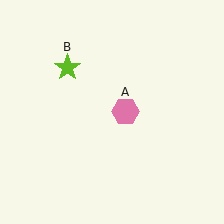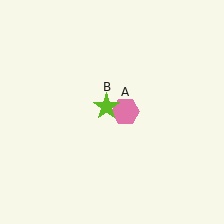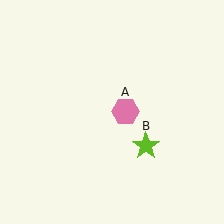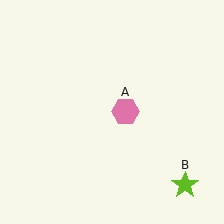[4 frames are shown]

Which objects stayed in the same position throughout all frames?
Pink hexagon (object A) remained stationary.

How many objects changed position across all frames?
1 object changed position: lime star (object B).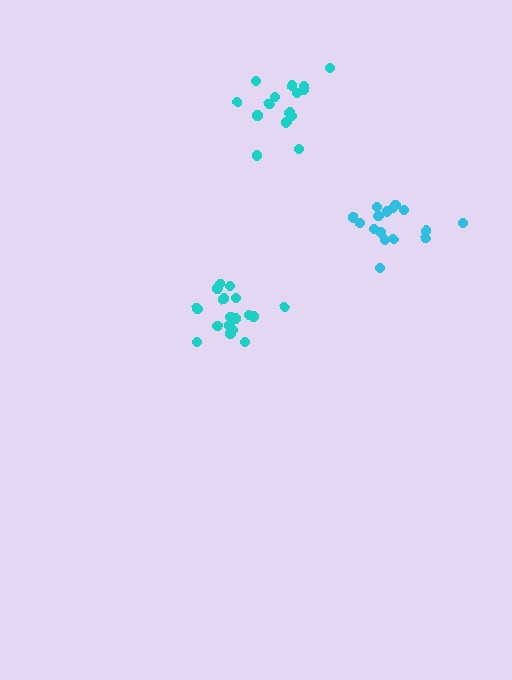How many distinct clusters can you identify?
There are 3 distinct clusters.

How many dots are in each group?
Group 1: 16 dots, Group 2: 18 dots, Group 3: 15 dots (49 total).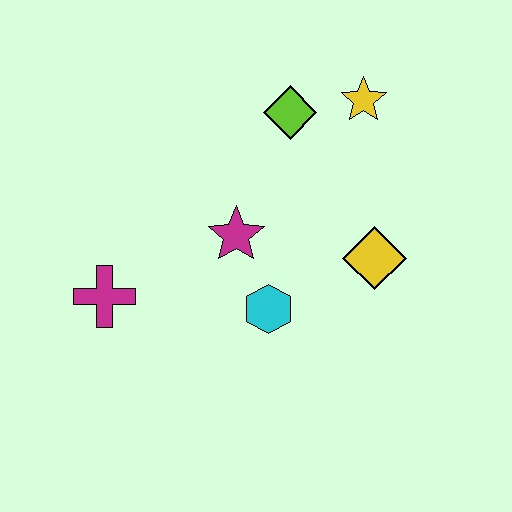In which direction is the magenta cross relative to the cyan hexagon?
The magenta cross is to the left of the cyan hexagon.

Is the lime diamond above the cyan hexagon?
Yes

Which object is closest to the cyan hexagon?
The magenta star is closest to the cyan hexagon.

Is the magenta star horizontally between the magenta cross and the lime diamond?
Yes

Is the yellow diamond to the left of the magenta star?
No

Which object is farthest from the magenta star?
The yellow star is farthest from the magenta star.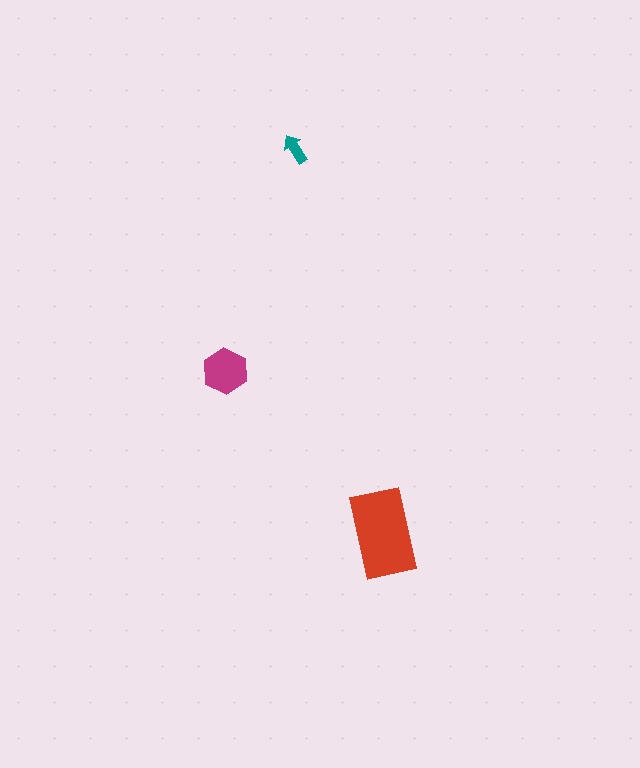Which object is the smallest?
The teal arrow.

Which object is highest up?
The teal arrow is topmost.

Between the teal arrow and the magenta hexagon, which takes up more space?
The magenta hexagon.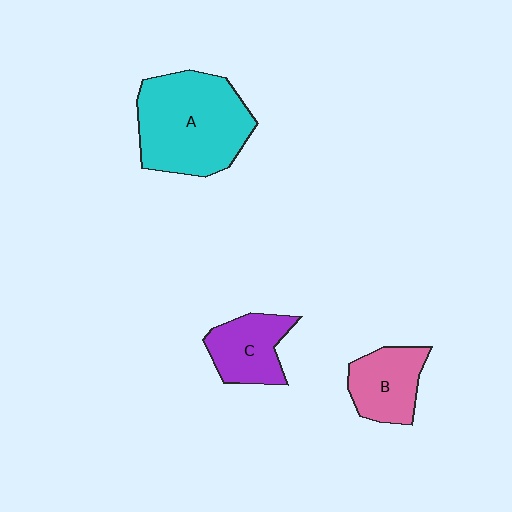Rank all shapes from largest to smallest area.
From largest to smallest: A (cyan), B (pink), C (purple).